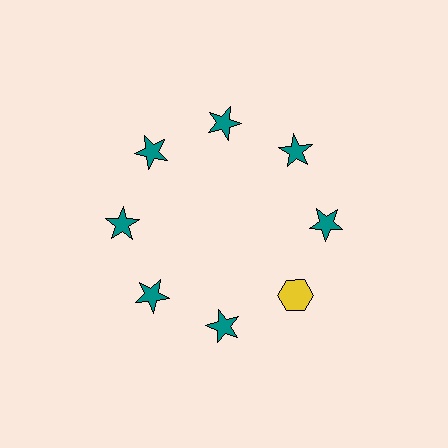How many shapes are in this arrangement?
There are 8 shapes arranged in a ring pattern.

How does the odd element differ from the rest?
It differs in both color (yellow instead of teal) and shape (hexagon instead of star).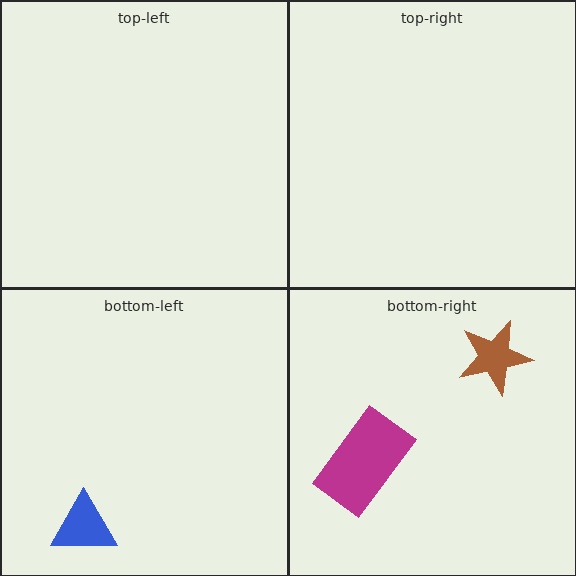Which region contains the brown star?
The bottom-right region.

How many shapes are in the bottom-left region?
1.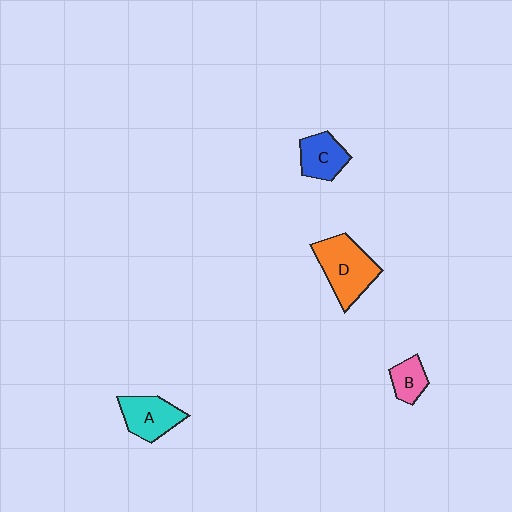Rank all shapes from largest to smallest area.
From largest to smallest: D (orange), A (cyan), C (blue), B (pink).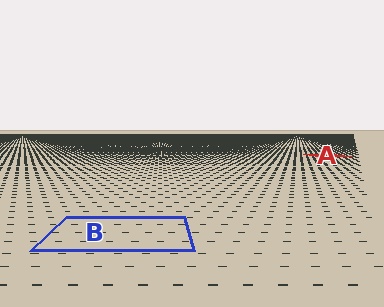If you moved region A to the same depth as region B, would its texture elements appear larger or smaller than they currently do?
They would appear larger. At a closer depth, the same texture elements are projected at a bigger on-screen size.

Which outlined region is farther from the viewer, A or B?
Region A is farther from the viewer — the texture elements inside it appear smaller and more densely packed.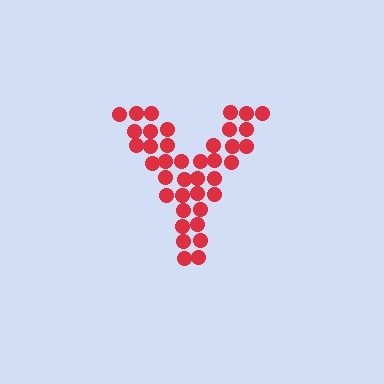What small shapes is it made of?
It is made of small circles.